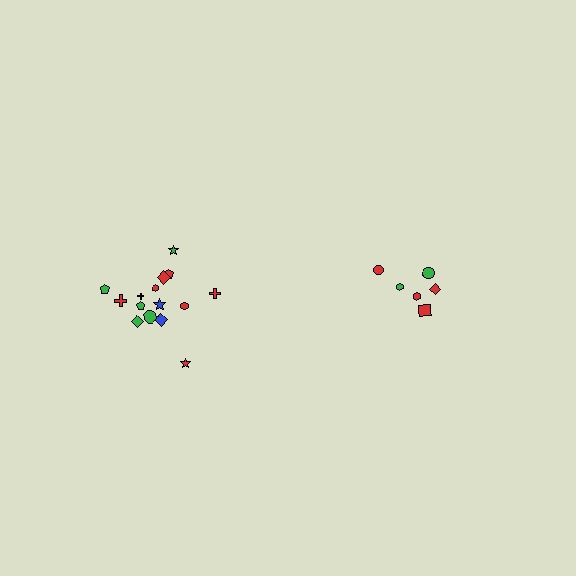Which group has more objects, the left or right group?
The left group.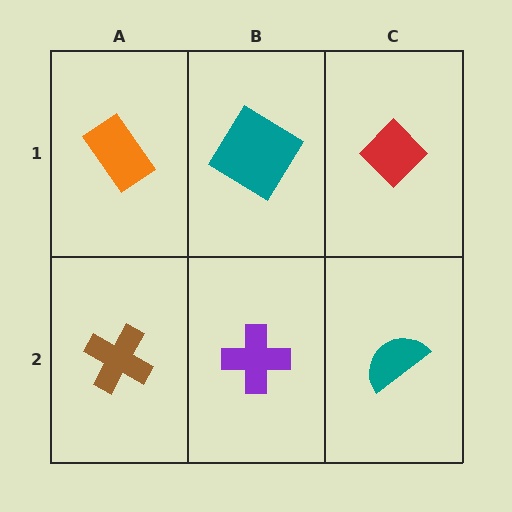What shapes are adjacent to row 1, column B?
A purple cross (row 2, column B), an orange rectangle (row 1, column A), a red diamond (row 1, column C).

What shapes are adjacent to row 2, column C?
A red diamond (row 1, column C), a purple cross (row 2, column B).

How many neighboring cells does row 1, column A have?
2.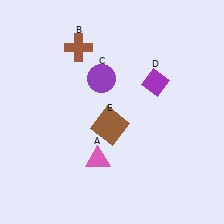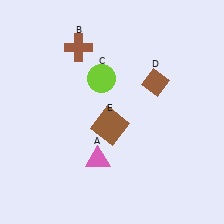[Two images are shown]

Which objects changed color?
C changed from purple to lime. D changed from purple to brown.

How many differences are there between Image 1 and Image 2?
There are 2 differences between the two images.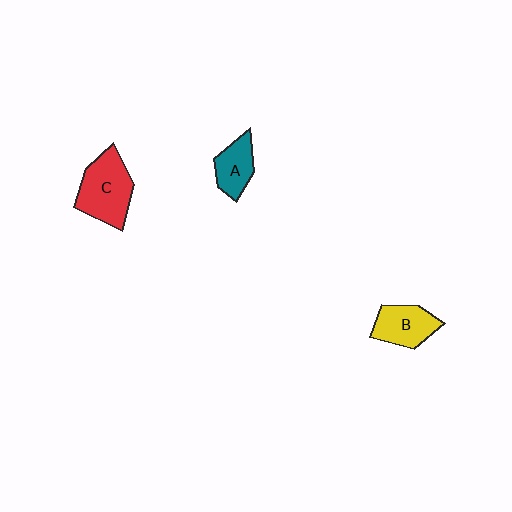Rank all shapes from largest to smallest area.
From largest to smallest: C (red), B (yellow), A (teal).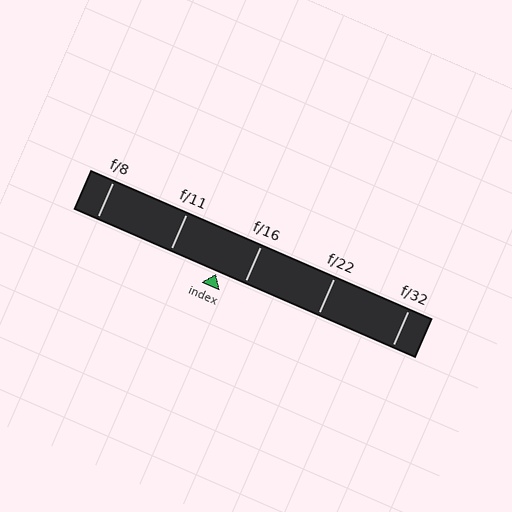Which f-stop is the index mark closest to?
The index mark is closest to f/16.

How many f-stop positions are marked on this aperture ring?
There are 5 f-stop positions marked.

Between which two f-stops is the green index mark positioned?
The index mark is between f/11 and f/16.